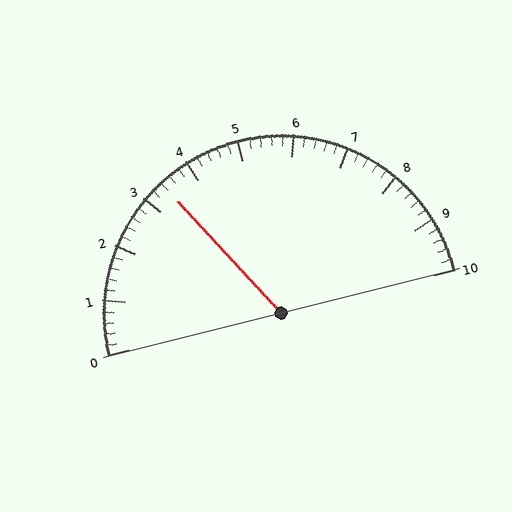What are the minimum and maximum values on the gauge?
The gauge ranges from 0 to 10.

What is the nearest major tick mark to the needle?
The nearest major tick mark is 3.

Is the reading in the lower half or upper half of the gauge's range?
The reading is in the lower half of the range (0 to 10).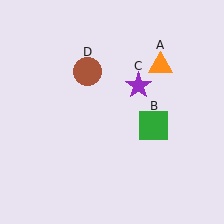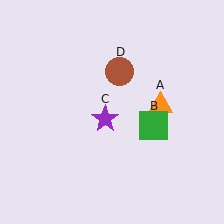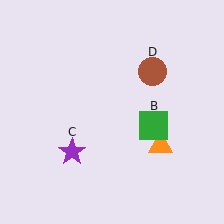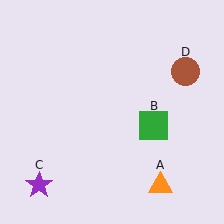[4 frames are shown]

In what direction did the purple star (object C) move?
The purple star (object C) moved down and to the left.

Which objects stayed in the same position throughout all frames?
Green square (object B) remained stationary.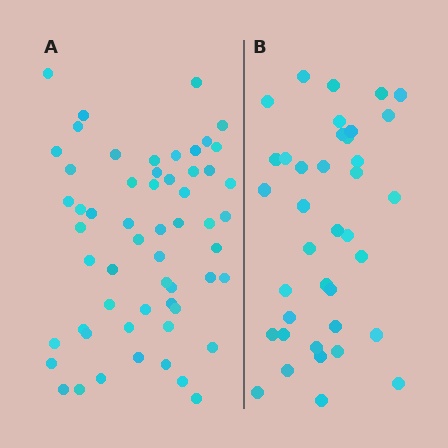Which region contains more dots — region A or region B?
Region A (the left region) has more dots.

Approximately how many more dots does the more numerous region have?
Region A has approximately 20 more dots than region B.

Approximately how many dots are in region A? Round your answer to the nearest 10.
About 60 dots. (The exact count is 57, which rounds to 60.)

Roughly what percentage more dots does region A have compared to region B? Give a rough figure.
About 50% more.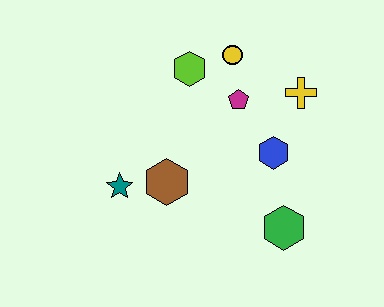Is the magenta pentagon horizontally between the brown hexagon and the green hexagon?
Yes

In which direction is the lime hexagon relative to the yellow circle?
The lime hexagon is to the left of the yellow circle.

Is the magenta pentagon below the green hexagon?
No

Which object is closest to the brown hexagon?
The teal star is closest to the brown hexagon.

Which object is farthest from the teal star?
The yellow cross is farthest from the teal star.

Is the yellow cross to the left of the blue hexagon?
No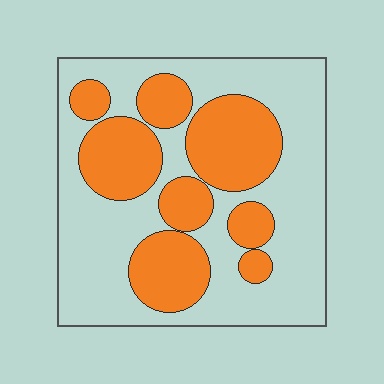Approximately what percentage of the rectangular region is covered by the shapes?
Approximately 40%.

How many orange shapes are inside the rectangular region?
8.